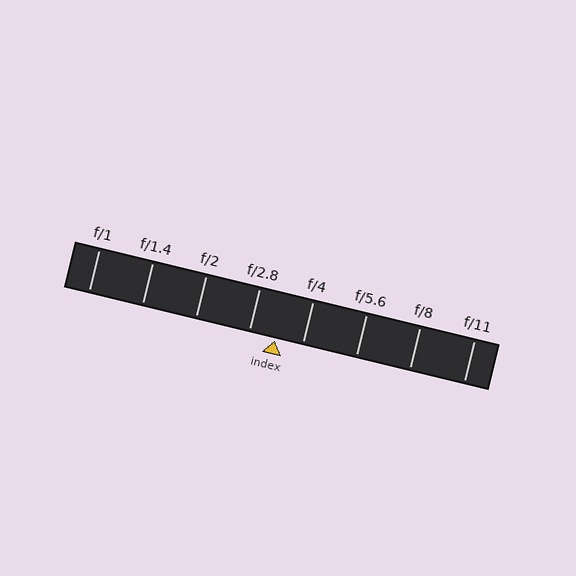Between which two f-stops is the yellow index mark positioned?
The index mark is between f/2.8 and f/4.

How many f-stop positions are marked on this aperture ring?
There are 8 f-stop positions marked.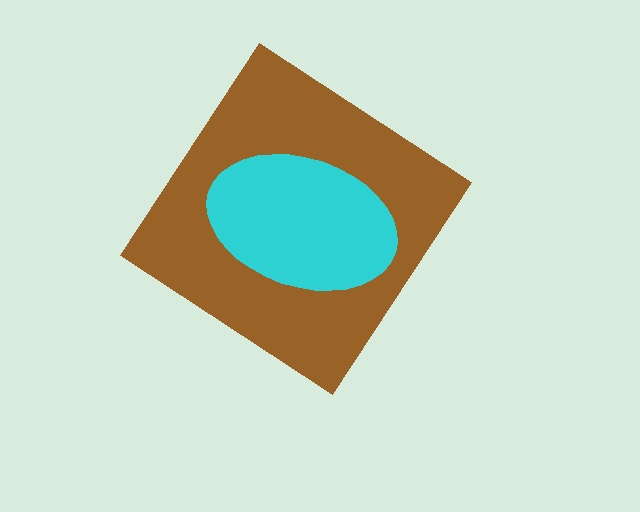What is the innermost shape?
The cyan ellipse.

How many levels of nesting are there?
2.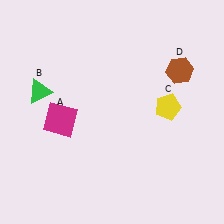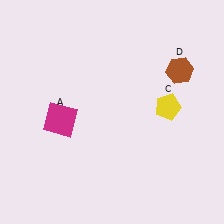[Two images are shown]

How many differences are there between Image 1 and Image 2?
There is 1 difference between the two images.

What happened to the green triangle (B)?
The green triangle (B) was removed in Image 2. It was in the top-left area of Image 1.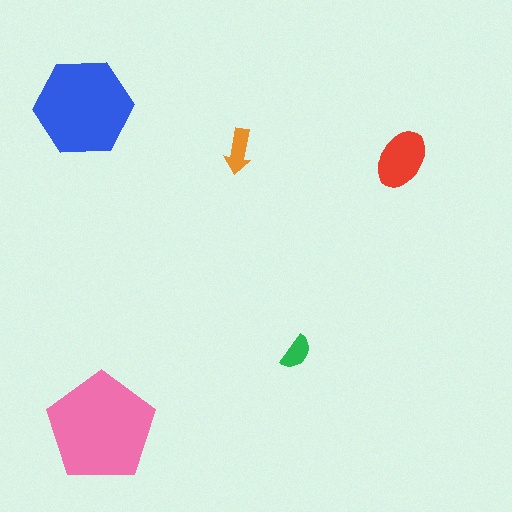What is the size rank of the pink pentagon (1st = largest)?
1st.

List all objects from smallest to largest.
The green semicircle, the orange arrow, the red ellipse, the blue hexagon, the pink pentagon.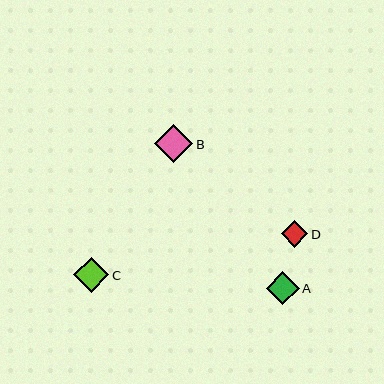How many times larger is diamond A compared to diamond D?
Diamond A is approximately 1.2 times the size of diamond D.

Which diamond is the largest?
Diamond B is the largest with a size of approximately 38 pixels.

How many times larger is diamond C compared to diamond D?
Diamond C is approximately 1.3 times the size of diamond D.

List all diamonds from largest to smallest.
From largest to smallest: B, C, A, D.